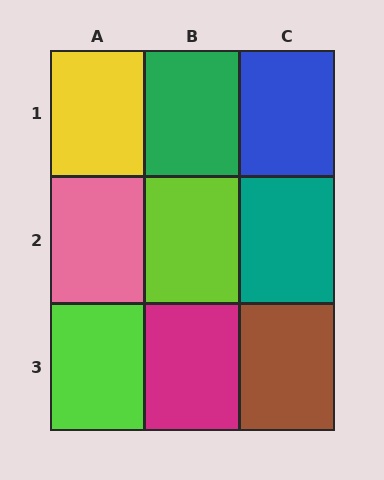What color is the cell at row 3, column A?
Lime.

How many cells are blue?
1 cell is blue.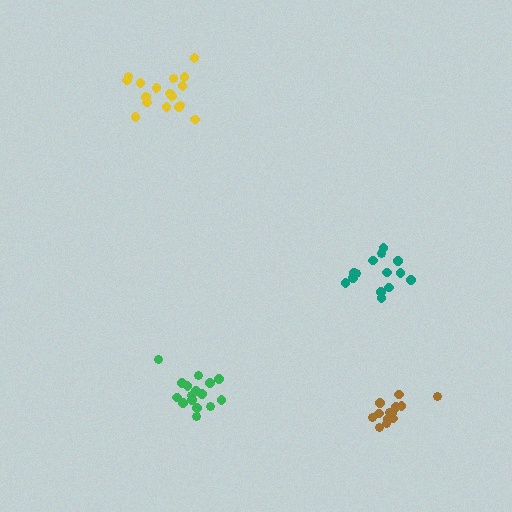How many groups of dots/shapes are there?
There are 4 groups.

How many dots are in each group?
Group 1: 14 dots, Group 2: 17 dots, Group 3: 16 dots, Group 4: 14 dots (61 total).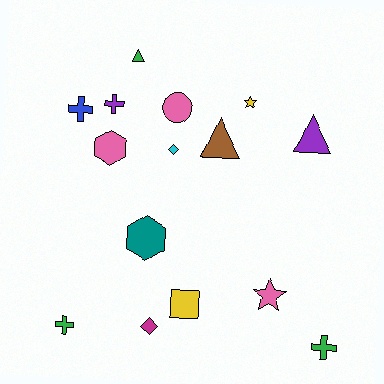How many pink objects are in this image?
There are 3 pink objects.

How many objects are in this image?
There are 15 objects.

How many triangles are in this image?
There are 3 triangles.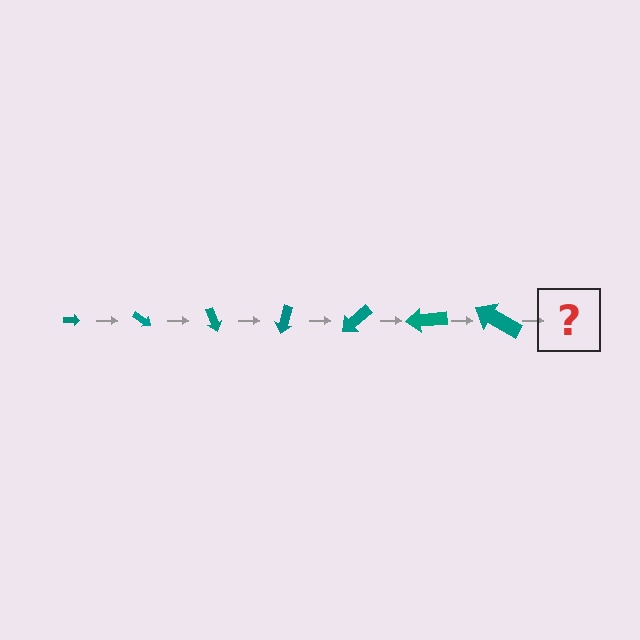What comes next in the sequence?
The next element should be an arrow, larger than the previous one and rotated 245 degrees from the start.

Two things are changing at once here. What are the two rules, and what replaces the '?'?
The two rules are that the arrow grows larger each step and it rotates 35 degrees each step. The '?' should be an arrow, larger than the previous one and rotated 245 degrees from the start.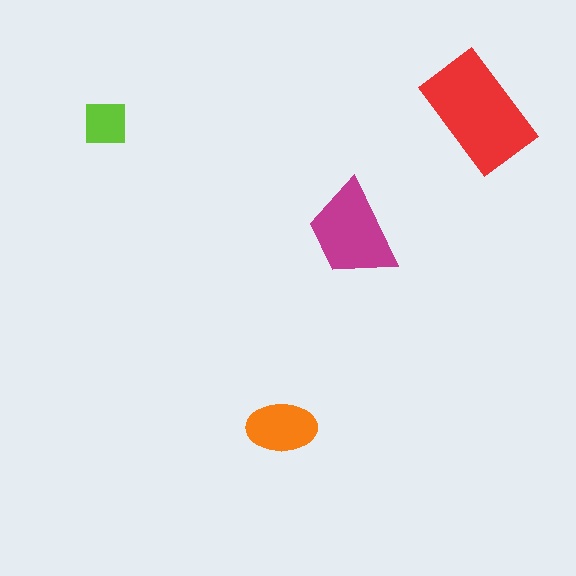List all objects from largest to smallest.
The red rectangle, the magenta trapezoid, the orange ellipse, the lime square.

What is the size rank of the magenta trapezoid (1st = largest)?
2nd.